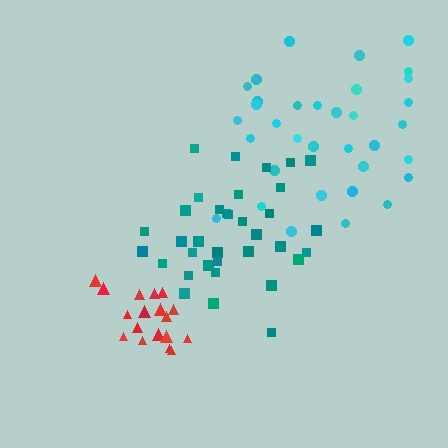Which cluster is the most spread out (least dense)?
Cyan.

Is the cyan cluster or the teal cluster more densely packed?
Teal.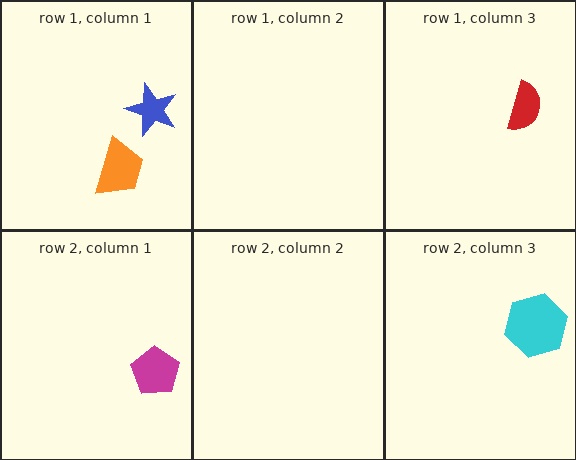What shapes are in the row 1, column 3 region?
The red semicircle.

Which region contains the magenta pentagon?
The row 2, column 1 region.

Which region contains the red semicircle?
The row 1, column 3 region.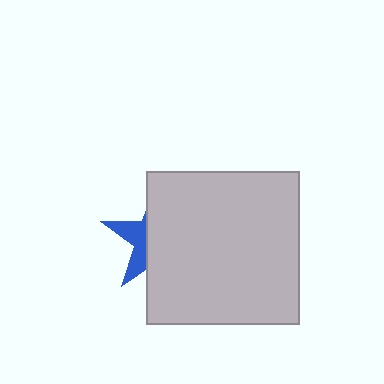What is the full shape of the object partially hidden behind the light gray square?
The partially hidden object is a blue star.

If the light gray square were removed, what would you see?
You would see the complete blue star.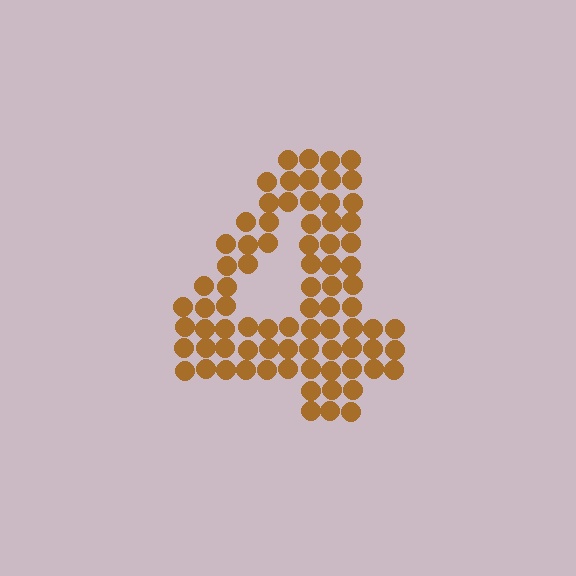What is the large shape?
The large shape is the digit 4.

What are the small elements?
The small elements are circles.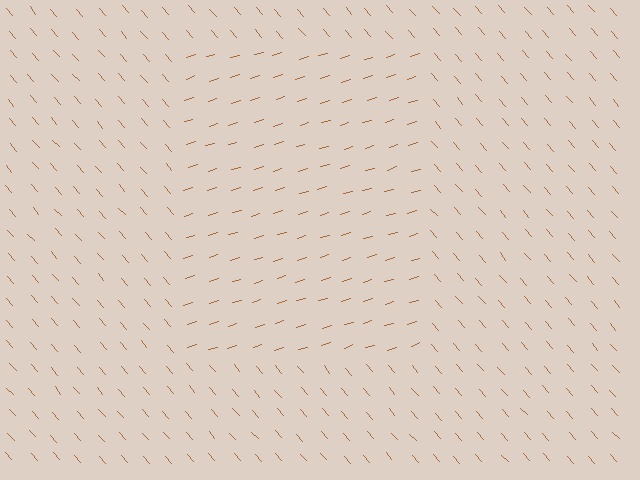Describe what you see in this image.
The image is filled with small brown line segments. A rectangle region in the image has lines oriented differently from the surrounding lines, creating a visible texture boundary.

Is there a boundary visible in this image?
Yes, there is a texture boundary formed by a change in line orientation.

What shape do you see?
I see a rectangle.